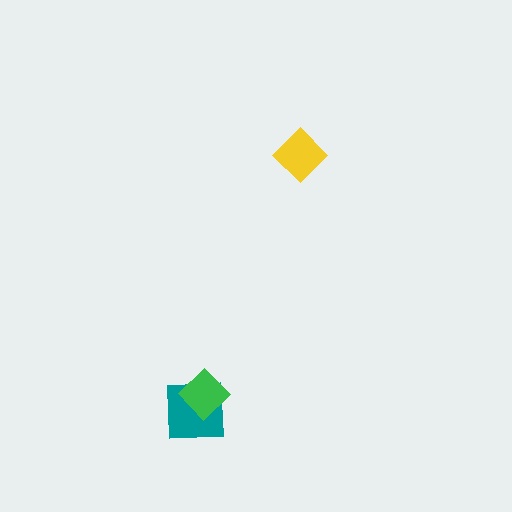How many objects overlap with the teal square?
1 object overlaps with the teal square.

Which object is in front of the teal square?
The green diamond is in front of the teal square.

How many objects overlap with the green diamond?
1 object overlaps with the green diamond.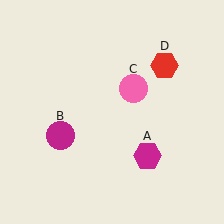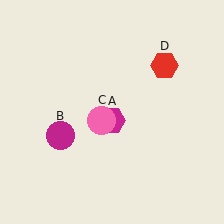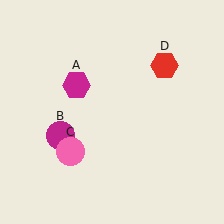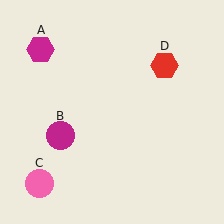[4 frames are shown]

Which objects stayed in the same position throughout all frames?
Magenta circle (object B) and red hexagon (object D) remained stationary.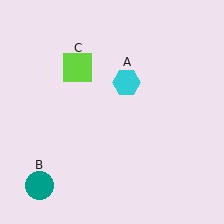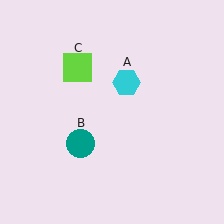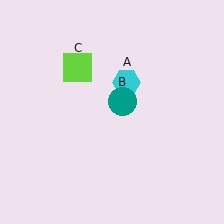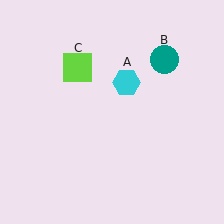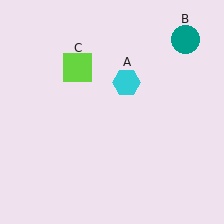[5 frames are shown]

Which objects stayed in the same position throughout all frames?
Cyan hexagon (object A) and lime square (object C) remained stationary.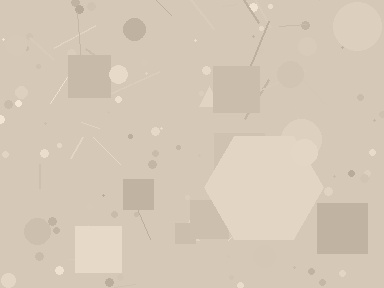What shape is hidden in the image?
A hexagon is hidden in the image.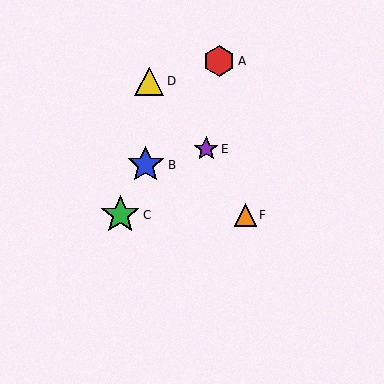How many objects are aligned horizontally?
2 objects (C, F) are aligned horizontally.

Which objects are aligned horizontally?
Objects C, F are aligned horizontally.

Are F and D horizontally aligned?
No, F is at y≈215 and D is at y≈81.